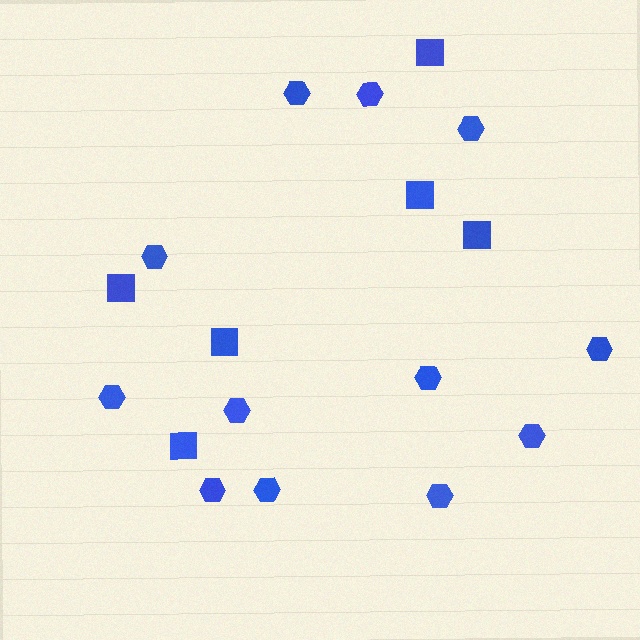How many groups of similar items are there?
There are 2 groups: one group of squares (6) and one group of hexagons (12).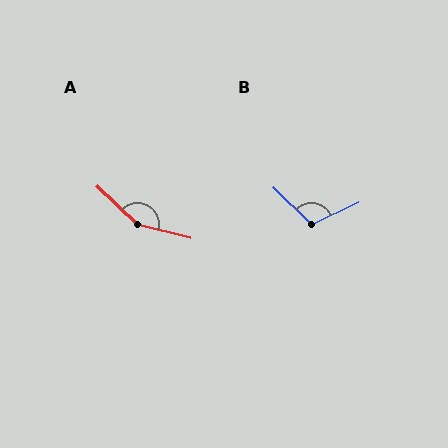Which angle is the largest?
A, at approximately 150 degrees.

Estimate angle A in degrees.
Approximately 150 degrees.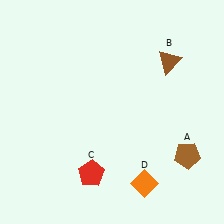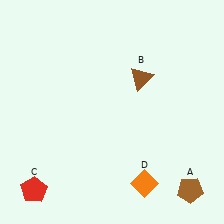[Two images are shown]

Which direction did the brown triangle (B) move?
The brown triangle (B) moved left.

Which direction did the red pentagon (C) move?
The red pentagon (C) moved left.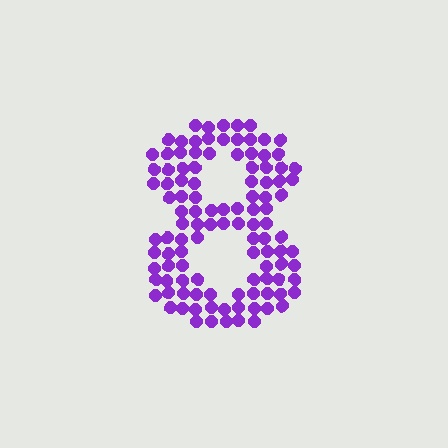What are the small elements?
The small elements are circles.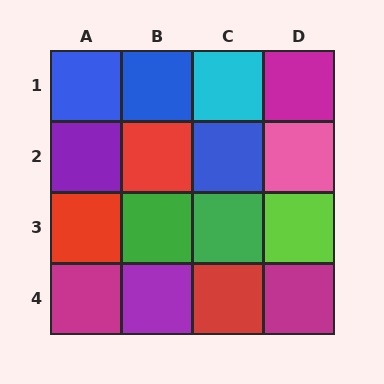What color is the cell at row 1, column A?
Blue.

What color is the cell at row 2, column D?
Pink.